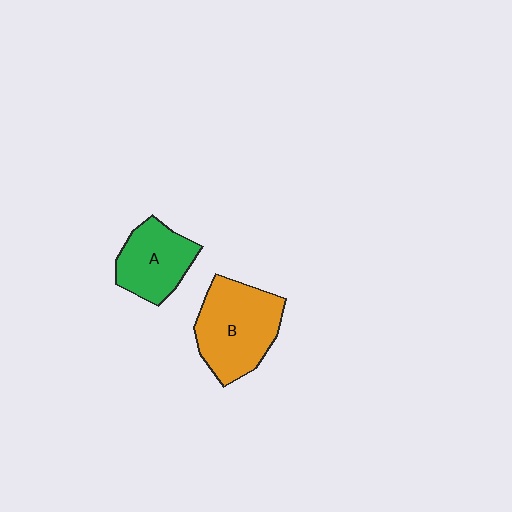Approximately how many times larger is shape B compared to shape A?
Approximately 1.4 times.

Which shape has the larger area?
Shape B (orange).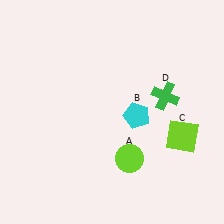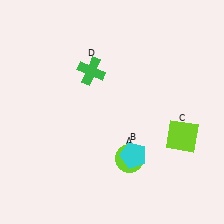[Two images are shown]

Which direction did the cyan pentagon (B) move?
The cyan pentagon (B) moved down.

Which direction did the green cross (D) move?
The green cross (D) moved left.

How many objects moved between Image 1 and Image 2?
2 objects moved between the two images.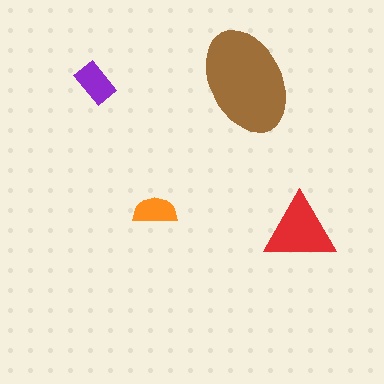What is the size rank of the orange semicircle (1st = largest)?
4th.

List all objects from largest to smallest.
The brown ellipse, the red triangle, the purple rectangle, the orange semicircle.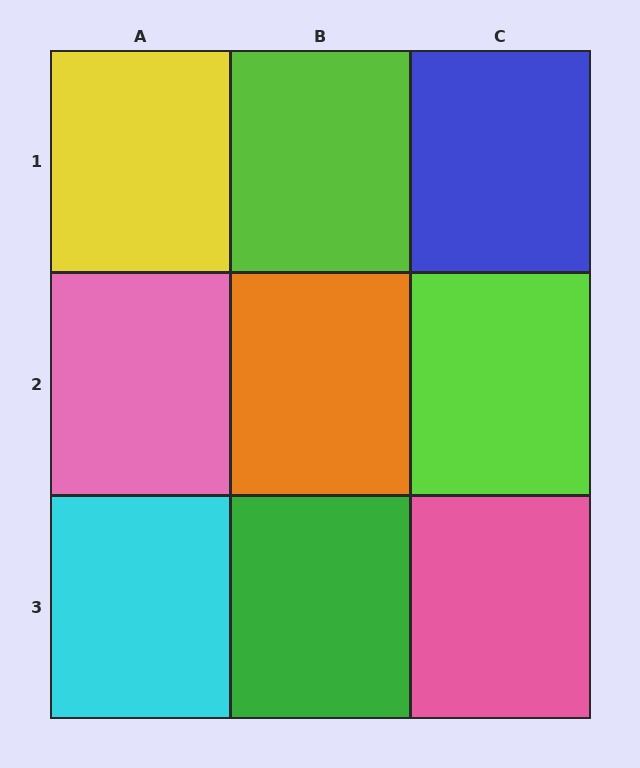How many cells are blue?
1 cell is blue.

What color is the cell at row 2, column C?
Lime.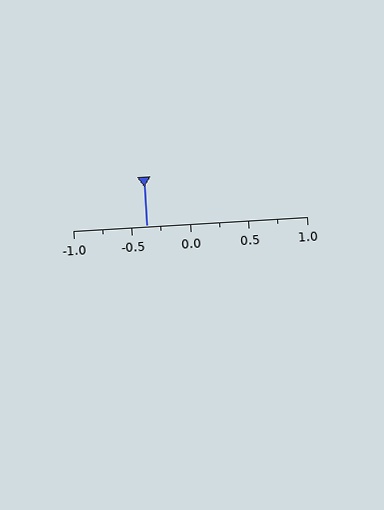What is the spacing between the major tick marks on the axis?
The major ticks are spaced 0.5 apart.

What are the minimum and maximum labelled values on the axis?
The axis runs from -1.0 to 1.0.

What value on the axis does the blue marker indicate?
The marker indicates approximately -0.38.